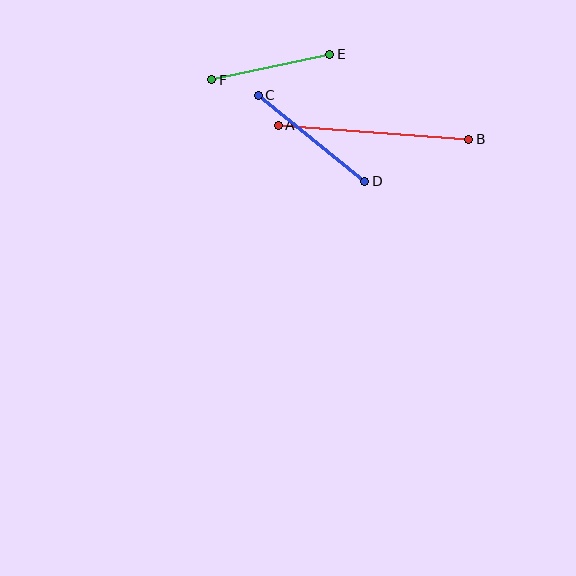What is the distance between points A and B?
The distance is approximately 191 pixels.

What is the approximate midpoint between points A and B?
The midpoint is at approximately (373, 132) pixels.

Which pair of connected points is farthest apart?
Points A and B are farthest apart.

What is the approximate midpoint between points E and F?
The midpoint is at approximately (271, 67) pixels.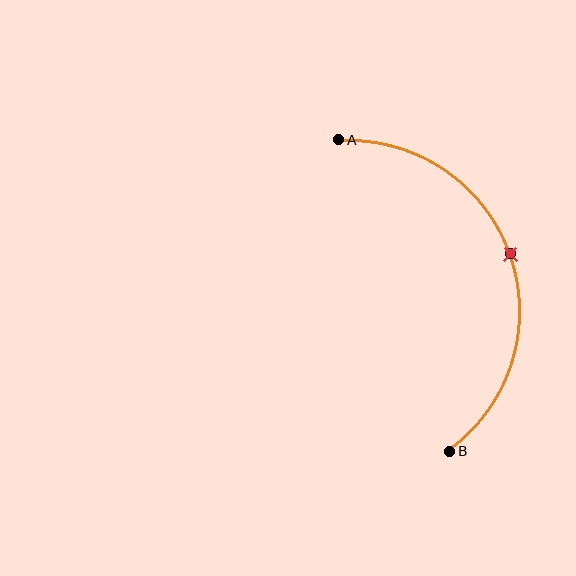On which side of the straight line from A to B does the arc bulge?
The arc bulges to the right of the straight line connecting A and B.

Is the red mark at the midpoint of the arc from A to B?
Yes. The red mark lies on the arc at equal arc-length from both A and B — it is the arc midpoint.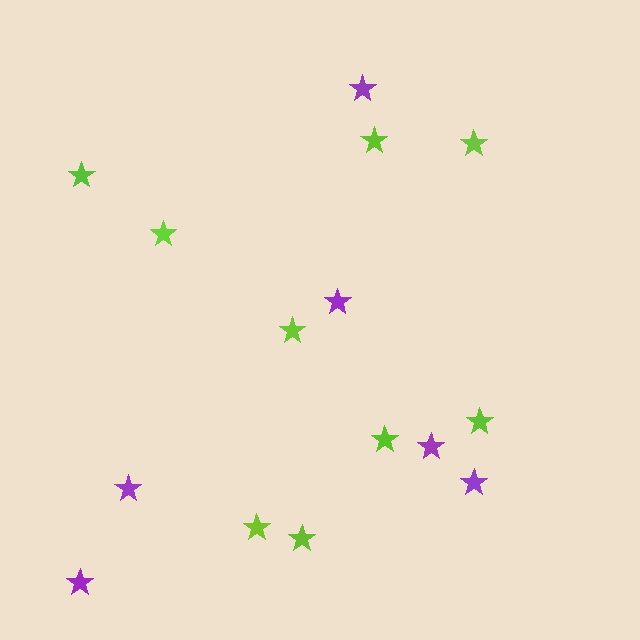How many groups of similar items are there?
There are 2 groups: one group of lime stars (9) and one group of purple stars (6).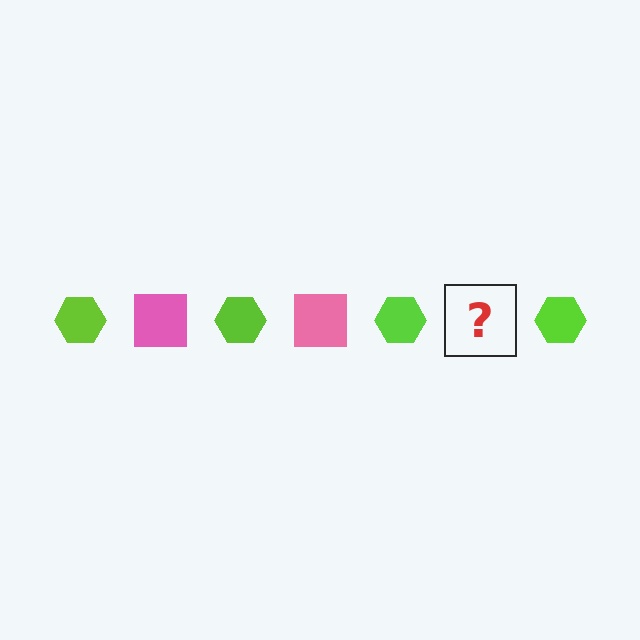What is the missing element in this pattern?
The missing element is a pink square.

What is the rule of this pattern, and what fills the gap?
The rule is that the pattern alternates between lime hexagon and pink square. The gap should be filled with a pink square.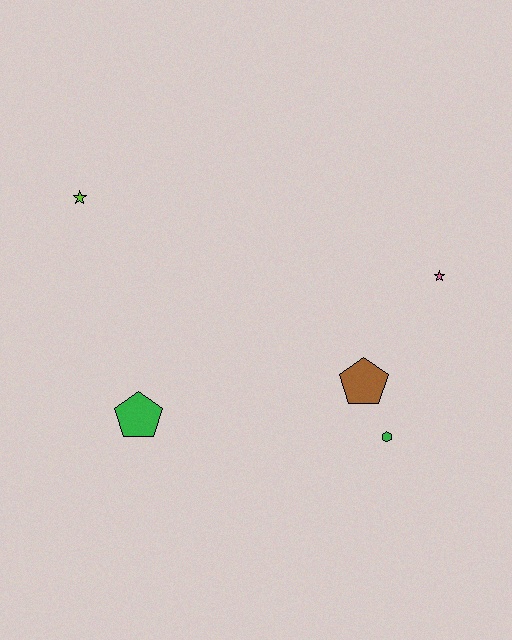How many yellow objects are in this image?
There are no yellow objects.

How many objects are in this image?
There are 5 objects.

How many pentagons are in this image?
There are 2 pentagons.